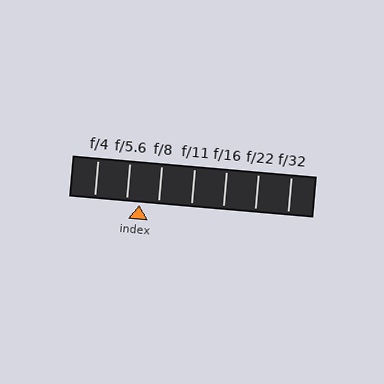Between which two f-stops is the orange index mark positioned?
The index mark is between f/5.6 and f/8.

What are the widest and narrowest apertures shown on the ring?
The widest aperture shown is f/4 and the narrowest is f/32.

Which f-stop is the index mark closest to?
The index mark is closest to f/5.6.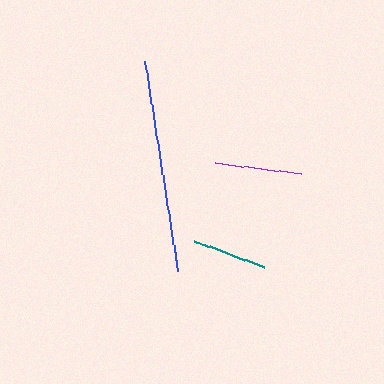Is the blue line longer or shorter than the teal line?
The blue line is longer than the teal line.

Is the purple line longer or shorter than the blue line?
The blue line is longer than the purple line.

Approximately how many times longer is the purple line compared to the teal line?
The purple line is approximately 1.2 times the length of the teal line.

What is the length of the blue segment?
The blue segment is approximately 212 pixels long.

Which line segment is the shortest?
The teal line is the shortest at approximately 74 pixels.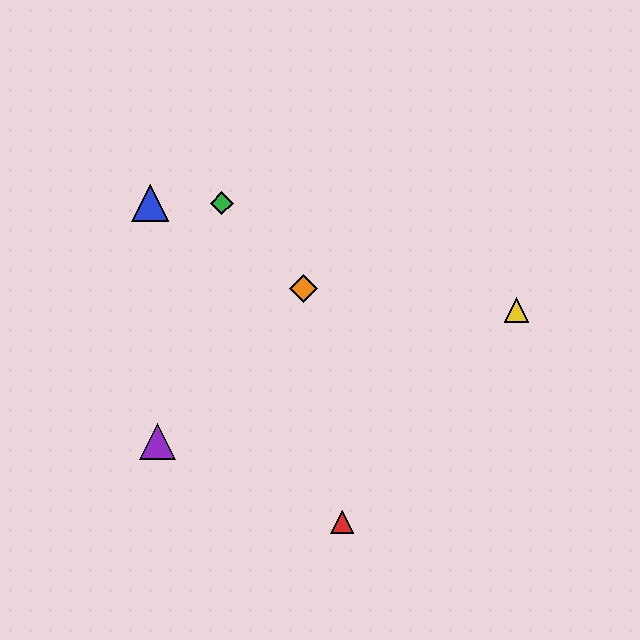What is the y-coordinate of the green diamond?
The green diamond is at y≈203.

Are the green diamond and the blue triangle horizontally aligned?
Yes, both are at y≈203.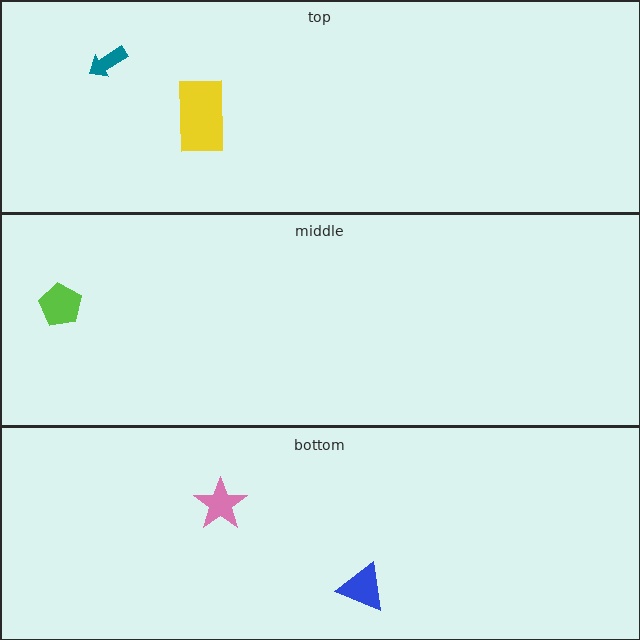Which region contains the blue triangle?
The bottom region.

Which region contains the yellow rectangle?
The top region.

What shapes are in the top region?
The yellow rectangle, the teal arrow.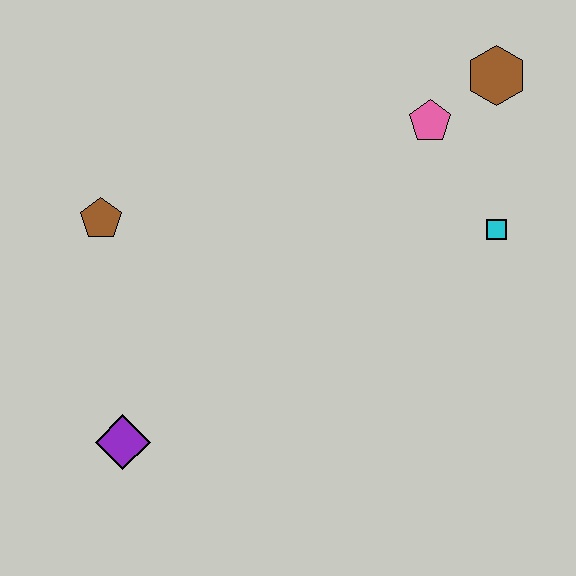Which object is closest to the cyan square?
The pink pentagon is closest to the cyan square.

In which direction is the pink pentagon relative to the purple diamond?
The pink pentagon is above the purple diamond.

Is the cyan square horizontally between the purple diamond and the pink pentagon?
No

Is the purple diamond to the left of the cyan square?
Yes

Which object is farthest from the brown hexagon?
The purple diamond is farthest from the brown hexagon.